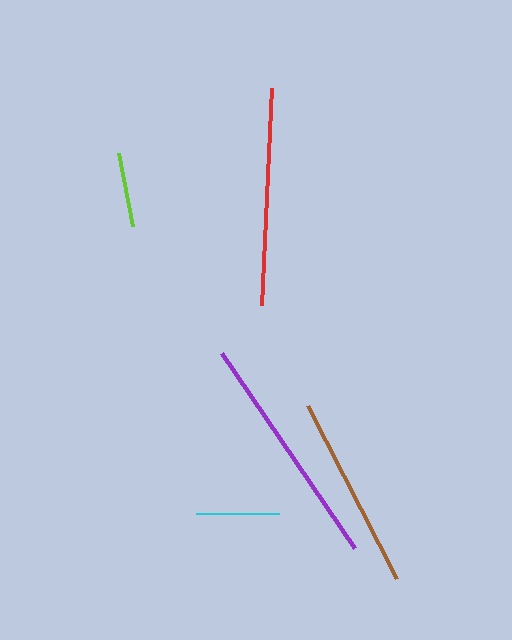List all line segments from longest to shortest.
From longest to shortest: purple, red, brown, cyan, lime.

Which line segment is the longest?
The purple line is the longest at approximately 236 pixels.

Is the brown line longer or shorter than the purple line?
The purple line is longer than the brown line.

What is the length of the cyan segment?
The cyan segment is approximately 83 pixels long.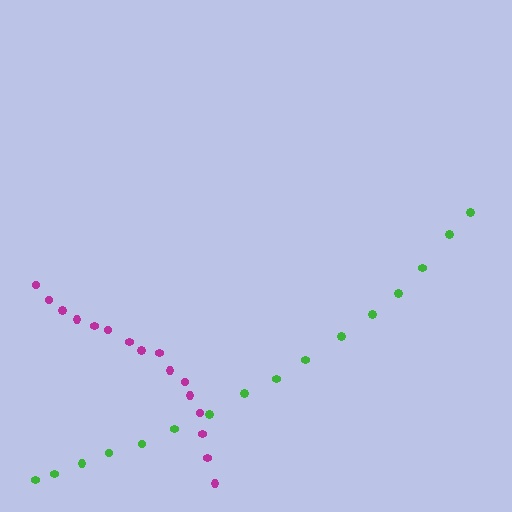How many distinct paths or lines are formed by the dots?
There are 2 distinct paths.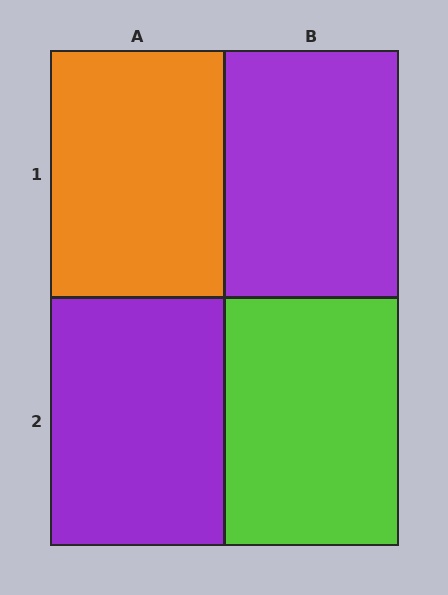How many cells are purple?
2 cells are purple.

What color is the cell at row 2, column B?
Lime.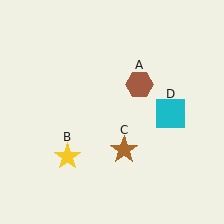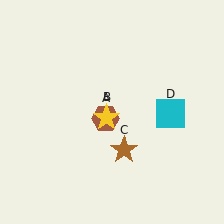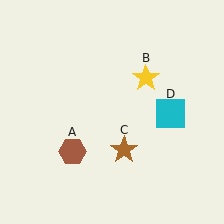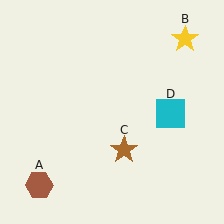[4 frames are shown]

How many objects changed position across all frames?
2 objects changed position: brown hexagon (object A), yellow star (object B).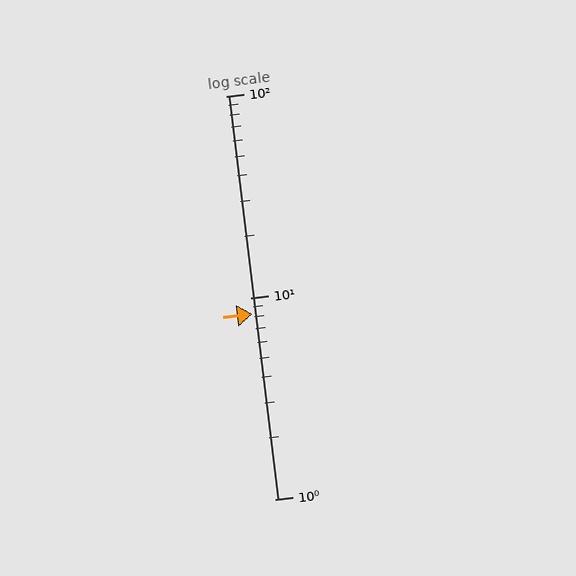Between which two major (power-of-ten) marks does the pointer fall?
The pointer is between 1 and 10.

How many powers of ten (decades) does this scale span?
The scale spans 2 decades, from 1 to 100.